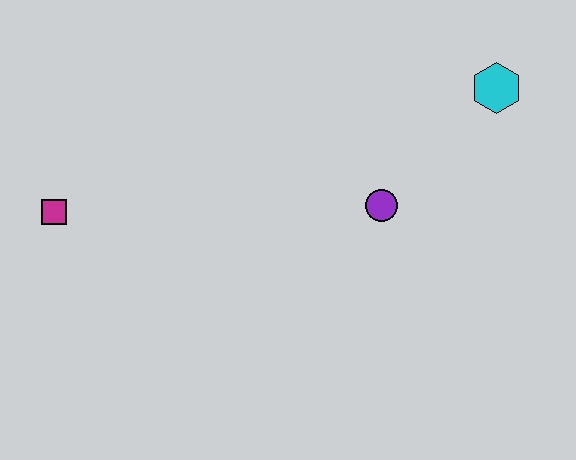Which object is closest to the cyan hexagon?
The purple circle is closest to the cyan hexagon.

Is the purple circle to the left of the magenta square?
No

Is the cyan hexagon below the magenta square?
No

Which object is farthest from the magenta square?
The cyan hexagon is farthest from the magenta square.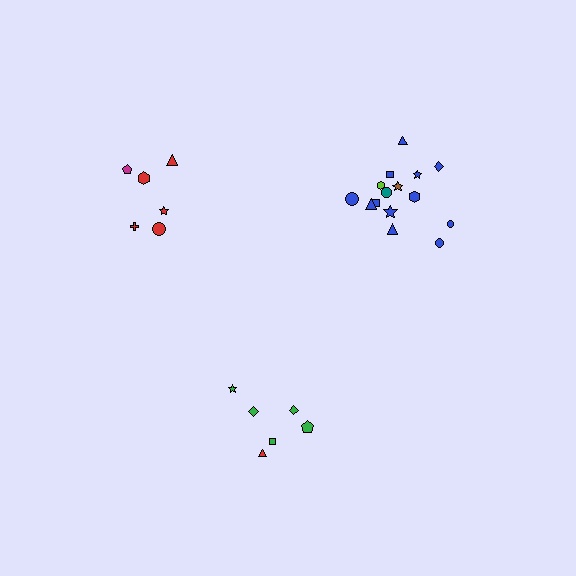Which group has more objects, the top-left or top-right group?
The top-right group.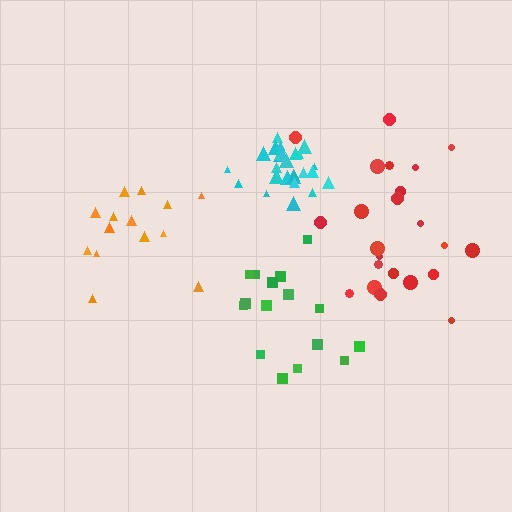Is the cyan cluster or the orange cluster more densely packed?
Cyan.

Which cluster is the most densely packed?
Cyan.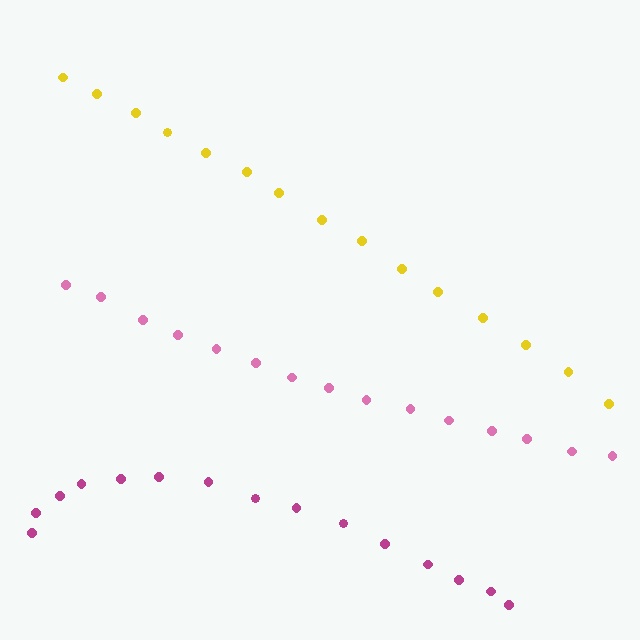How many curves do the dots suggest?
There are 3 distinct paths.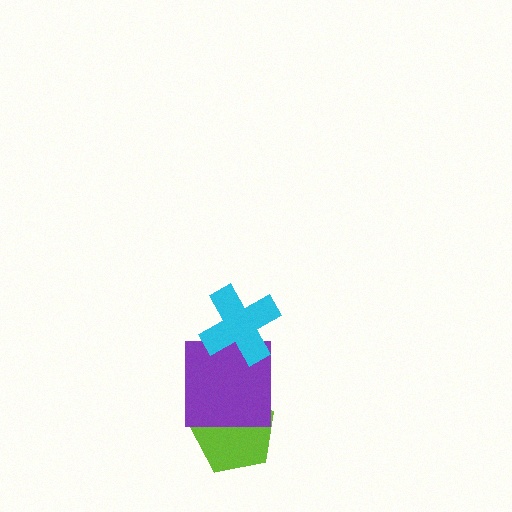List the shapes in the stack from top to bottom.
From top to bottom: the cyan cross, the purple square, the lime pentagon.